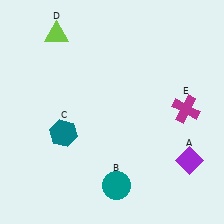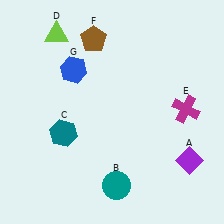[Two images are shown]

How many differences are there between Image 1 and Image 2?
There are 2 differences between the two images.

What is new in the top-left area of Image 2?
A brown pentagon (F) was added in the top-left area of Image 2.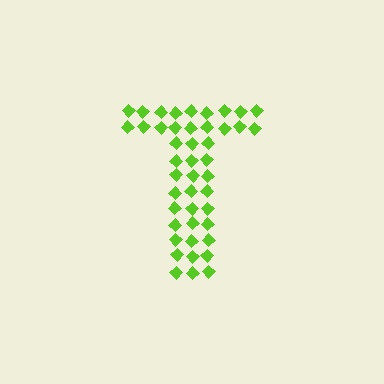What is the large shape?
The large shape is the letter T.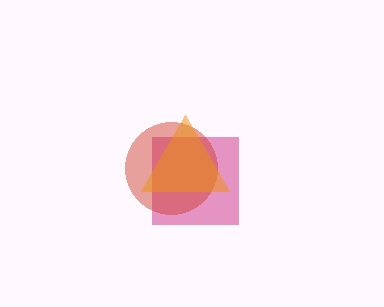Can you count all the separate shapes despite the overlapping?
Yes, there are 3 separate shapes.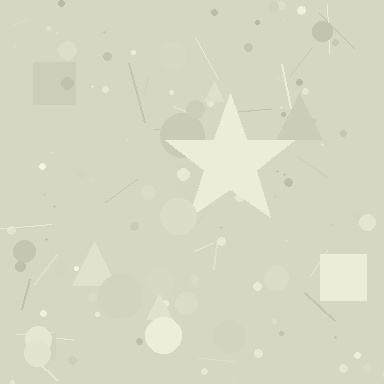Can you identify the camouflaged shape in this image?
The camouflaged shape is a star.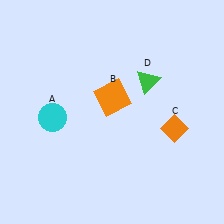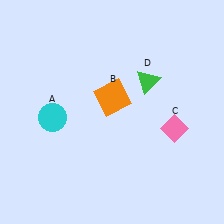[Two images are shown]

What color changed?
The diamond (C) changed from orange in Image 1 to pink in Image 2.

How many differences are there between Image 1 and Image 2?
There is 1 difference between the two images.